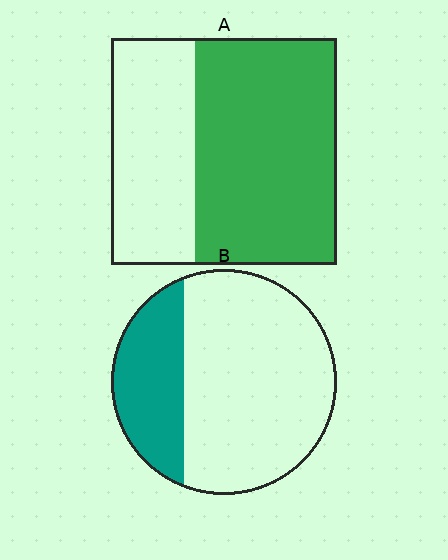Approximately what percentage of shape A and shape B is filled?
A is approximately 65% and B is approximately 30%.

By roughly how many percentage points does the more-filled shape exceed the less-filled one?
By roughly 35 percentage points (A over B).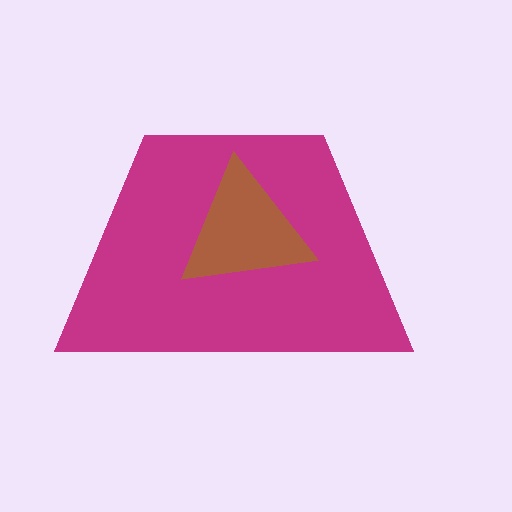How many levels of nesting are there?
2.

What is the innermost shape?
The brown triangle.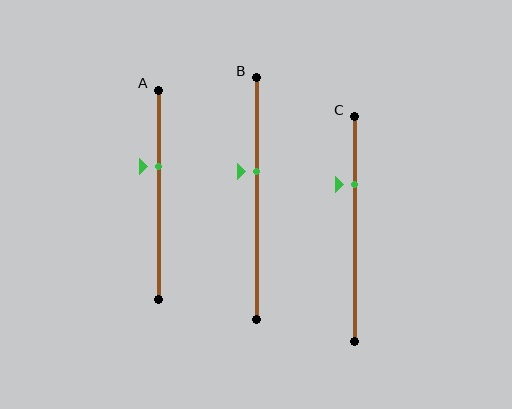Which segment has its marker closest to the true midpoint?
Segment B has its marker closest to the true midpoint.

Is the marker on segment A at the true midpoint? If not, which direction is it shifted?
No, the marker on segment A is shifted upward by about 13% of the segment length.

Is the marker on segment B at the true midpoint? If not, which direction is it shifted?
No, the marker on segment B is shifted upward by about 11% of the segment length.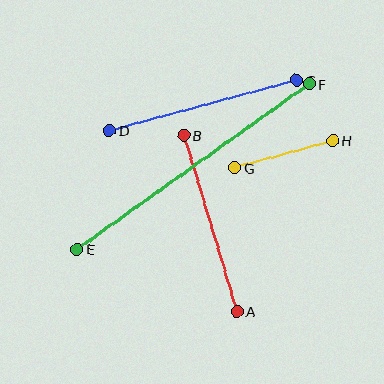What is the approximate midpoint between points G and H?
The midpoint is at approximately (284, 154) pixels.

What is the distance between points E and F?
The distance is approximately 285 pixels.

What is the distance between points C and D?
The distance is approximately 194 pixels.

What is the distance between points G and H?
The distance is approximately 101 pixels.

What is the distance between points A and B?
The distance is approximately 184 pixels.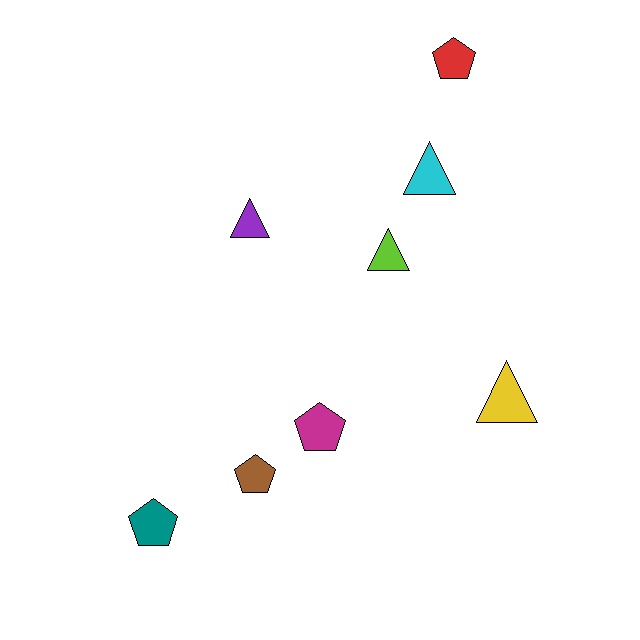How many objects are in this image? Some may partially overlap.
There are 8 objects.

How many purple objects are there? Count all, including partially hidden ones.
There is 1 purple object.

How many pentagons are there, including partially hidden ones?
There are 4 pentagons.